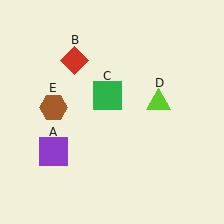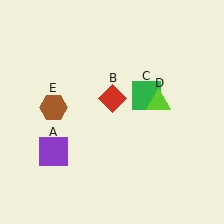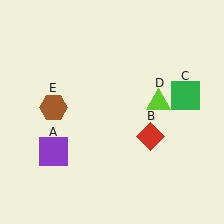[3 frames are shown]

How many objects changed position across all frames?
2 objects changed position: red diamond (object B), green square (object C).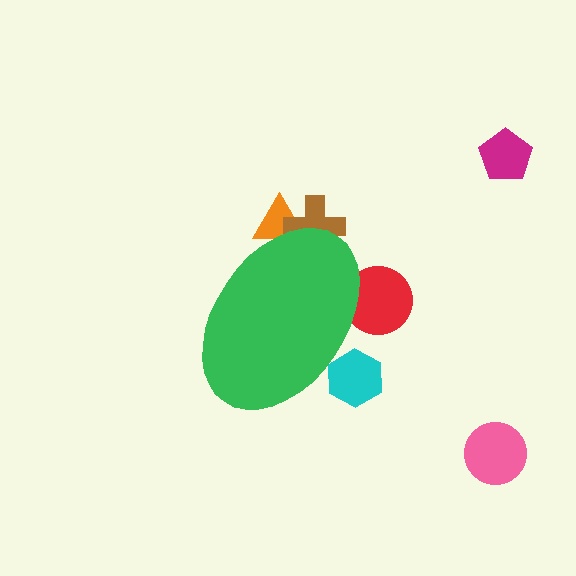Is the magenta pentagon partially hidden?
No, the magenta pentagon is fully visible.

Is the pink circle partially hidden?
No, the pink circle is fully visible.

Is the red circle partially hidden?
Yes, the red circle is partially hidden behind the green ellipse.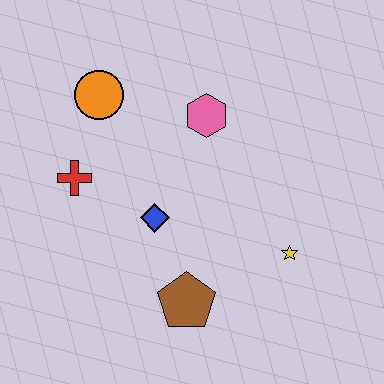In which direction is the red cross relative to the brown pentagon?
The red cross is above the brown pentagon.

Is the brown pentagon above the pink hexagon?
No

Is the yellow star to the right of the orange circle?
Yes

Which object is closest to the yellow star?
The brown pentagon is closest to the yellow star.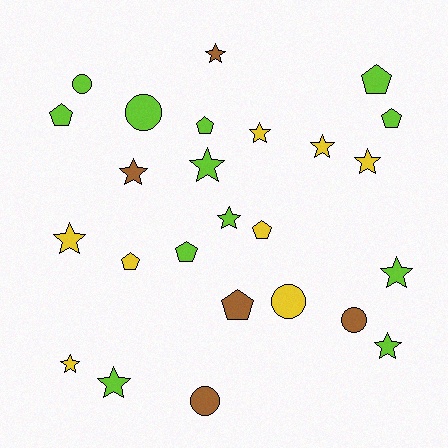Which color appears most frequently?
Lime, with 12 objects.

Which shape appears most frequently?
Star, with 12 objects.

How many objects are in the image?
There are 25 objects.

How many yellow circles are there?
There is 1 yellow circle.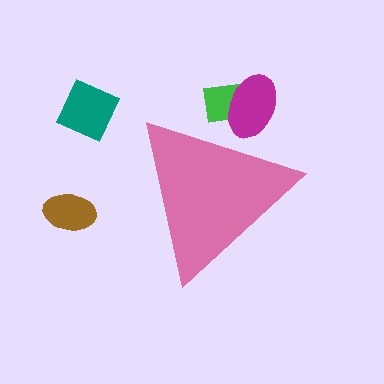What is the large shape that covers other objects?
A pink triangle.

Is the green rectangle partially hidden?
Yes, the green rectangle is partially hidden behind the pink triangle.